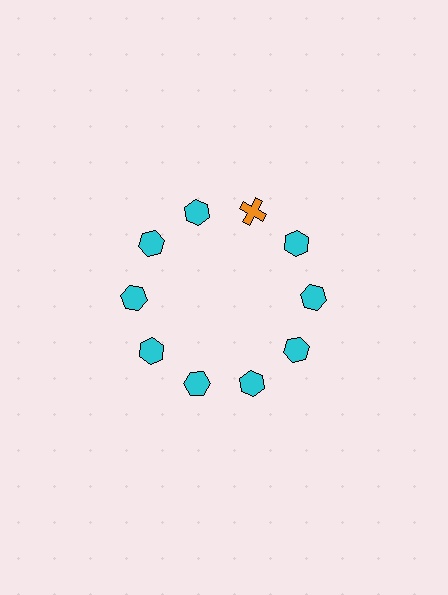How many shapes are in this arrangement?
There are 10 shapes arranged in a ring pattern.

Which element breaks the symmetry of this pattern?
The orange cross at roughly the 1 o'clock position breaks the symmetry. All other shapes are cyan hexagons.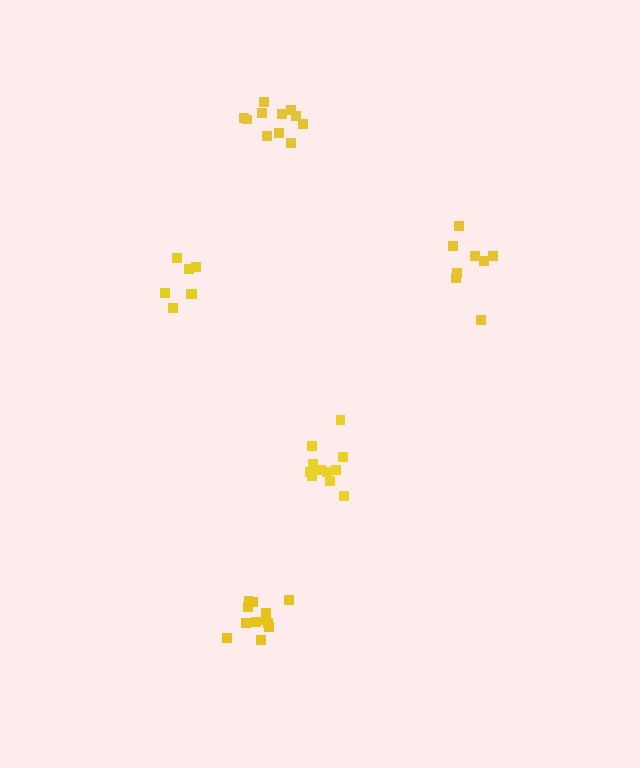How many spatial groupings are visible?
There are 5 spatial groupings.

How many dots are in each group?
Group 1: 11 dots, Group 2: 12 dots, Group 3: 8 dots, Group 4: 7 dots, Group 5: 12 dots (50 total).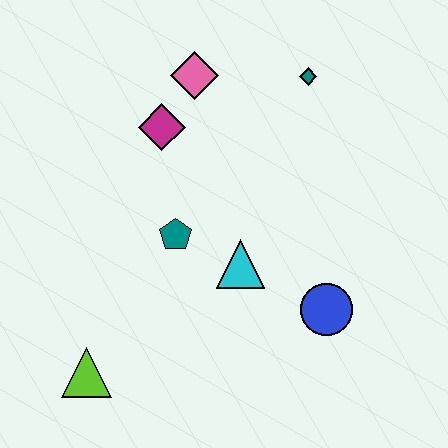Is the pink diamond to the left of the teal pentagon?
No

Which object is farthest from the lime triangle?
The teal diamond is farthest from the lime triangle.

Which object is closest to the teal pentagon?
The cyan triangle is closest to the teal pentagon.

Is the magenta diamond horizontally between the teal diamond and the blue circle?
No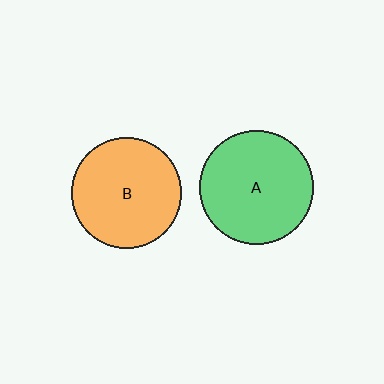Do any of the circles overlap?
No, none of the circles overlap.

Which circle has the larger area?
Circle A (green).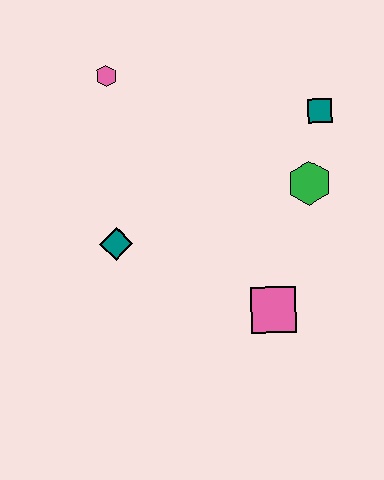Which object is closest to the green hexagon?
The teal square is closest to the green hexagon.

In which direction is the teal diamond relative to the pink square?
The teal diamond is to the left of the pink square.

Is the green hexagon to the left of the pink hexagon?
No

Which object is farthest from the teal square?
The teal diamond is farthest from the teal square.